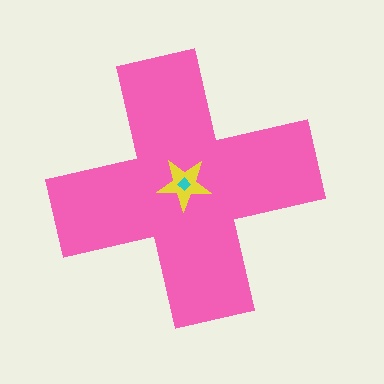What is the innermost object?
The cyan diamond.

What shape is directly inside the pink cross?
The yellow star.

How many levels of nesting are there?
3.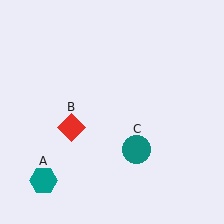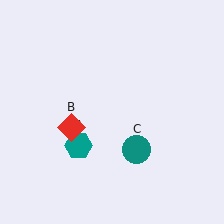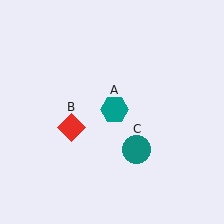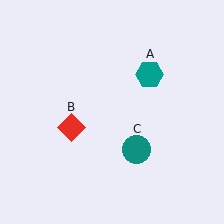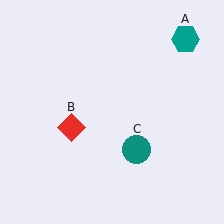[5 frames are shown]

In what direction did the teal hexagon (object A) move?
The teal hexagon (object A) moved up and to the right.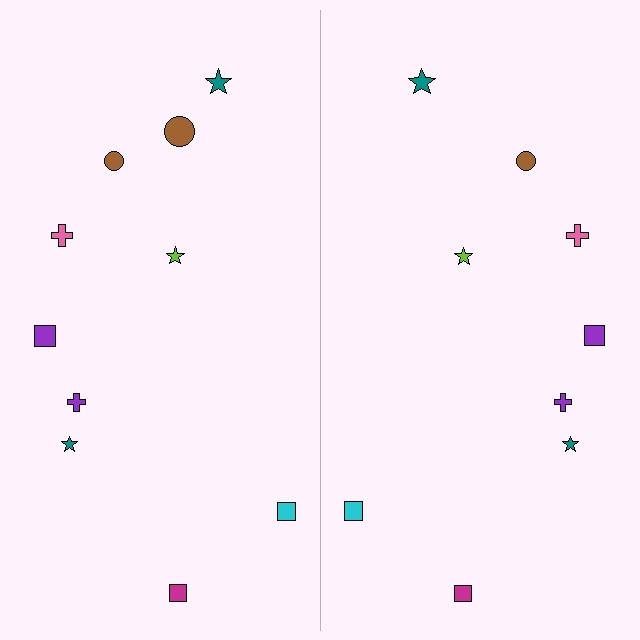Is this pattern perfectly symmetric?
No, the pattern is not perfectly symmetric. A brown circle is missing from the right side.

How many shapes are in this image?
There are 19 shapes in this image.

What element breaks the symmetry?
A brown circle is missing from the right side.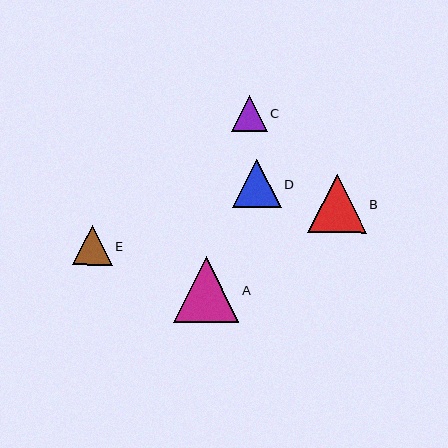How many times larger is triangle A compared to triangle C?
Triangle A is approximately 1.8 times the size of triangle C.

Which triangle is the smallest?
Triangle C is the smallest with a size of approximately 36 pixels.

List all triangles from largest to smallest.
From largest to smallest: A, B, D, E, C.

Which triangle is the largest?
Triangle A is the largest with a size of approximately 65 pixels.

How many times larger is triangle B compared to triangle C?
Triangle B is approximately 1.6 times the size of triangle C.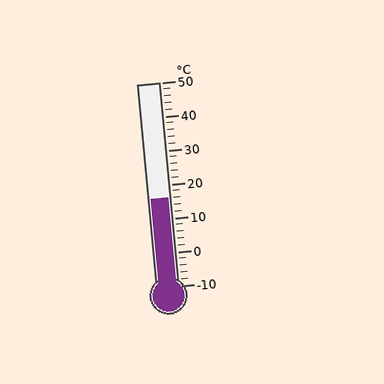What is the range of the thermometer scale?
The thermometer scale ranges from -10°C to 50°C.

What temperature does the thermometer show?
The thermometer shows approximately 16°C.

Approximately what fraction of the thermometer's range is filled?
The thermometer is filled to approximately 45% of its range.